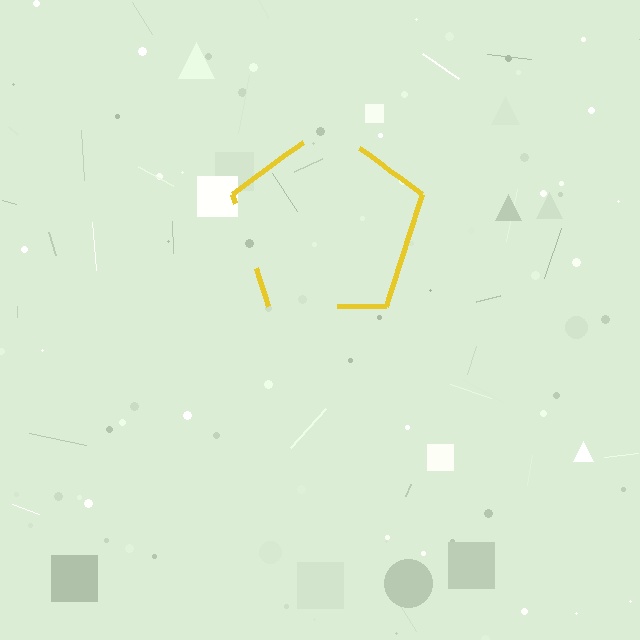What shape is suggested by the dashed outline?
The dashed outline suggests a pentagon.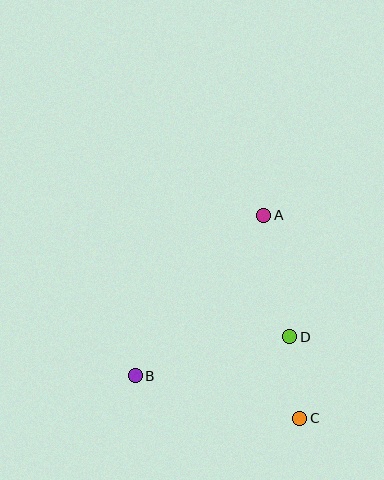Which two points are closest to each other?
Points C and D are closest to each other.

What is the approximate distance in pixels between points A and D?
The distance between A and D is approximately 124 pixels.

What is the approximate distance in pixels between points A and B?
The distance between A and B is approximately 206 pixels.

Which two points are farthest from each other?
Points A and C are farthest from each other.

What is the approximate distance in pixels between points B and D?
The distance between B and D is approximately 159 pixels.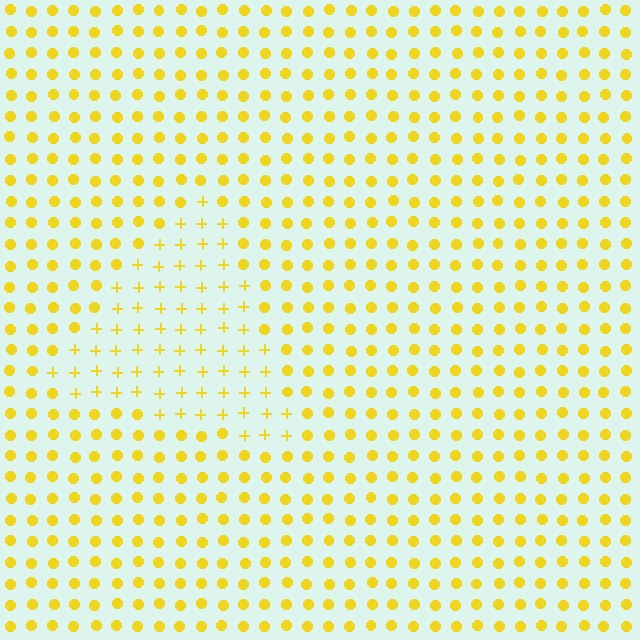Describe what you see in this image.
The image is filled with small yellow elements arranged in a uniform grid. A triangle-shaped region contains plus signs, while the surrounding area contains circles. The boundary is defined purely by the change in element shape.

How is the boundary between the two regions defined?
The boundary is defined by a change in element shape: plus signs inside vs. circles outside. All elements share the same color and spacing.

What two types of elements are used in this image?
The image uses plus signs inside the triangle region and circles outside it.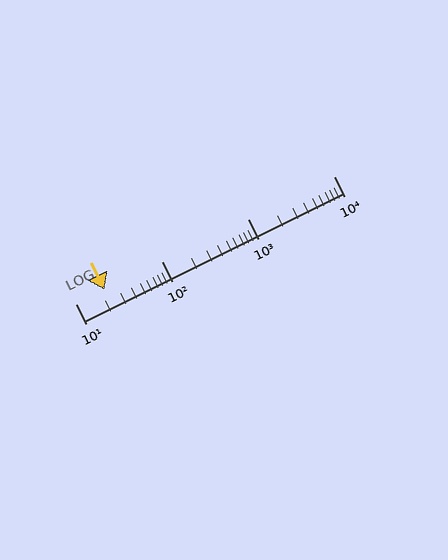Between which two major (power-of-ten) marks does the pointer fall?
The pointer is between 10 and 100.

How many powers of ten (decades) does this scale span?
The scale spans 3 decades, from 10 to 10000.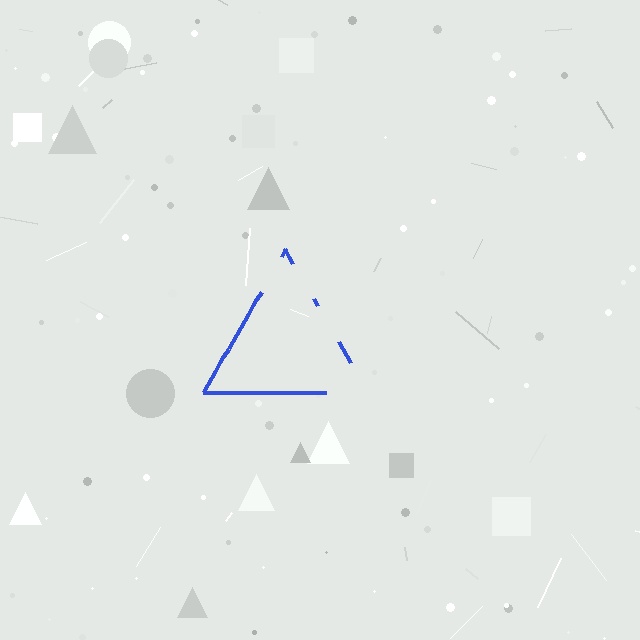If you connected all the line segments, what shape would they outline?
They would outline a triangle.